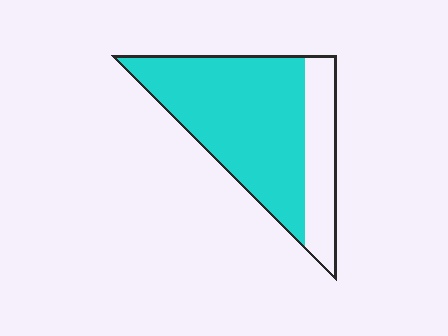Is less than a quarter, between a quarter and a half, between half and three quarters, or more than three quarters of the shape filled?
Between half and three quarters.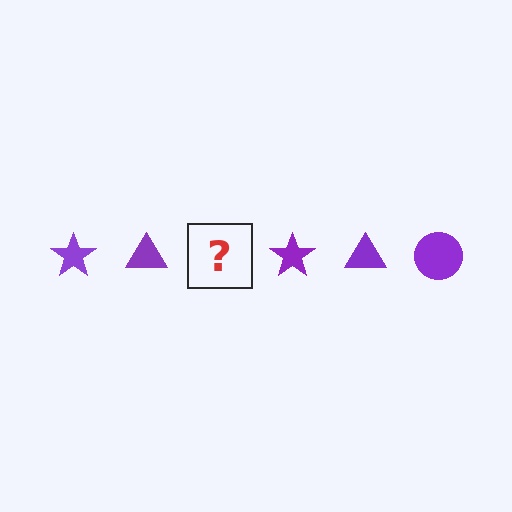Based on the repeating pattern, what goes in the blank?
The blank should be a purple circle.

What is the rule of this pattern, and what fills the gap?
The rule is that the pattern cycles through star, triangle, circle shapes in purple. The gap should be filled with a purple circle.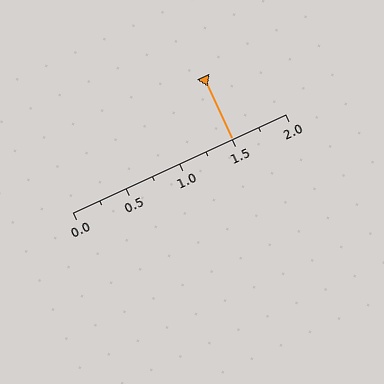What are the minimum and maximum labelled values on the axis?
The axis runs from 0.0 to 2.0.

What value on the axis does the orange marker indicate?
The marker indicates approximately 1.5.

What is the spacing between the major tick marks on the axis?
The major ticks are spaced 0.5 apart.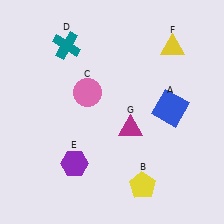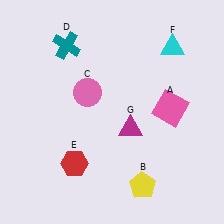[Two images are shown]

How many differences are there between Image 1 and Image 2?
There are 3 differences between the two images.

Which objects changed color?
A changed from blue to pink. E changed from purple to red. F changed from yellow to cyan.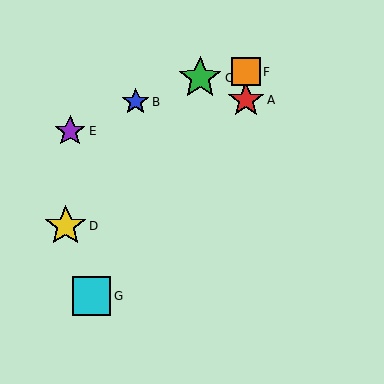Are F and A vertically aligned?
Yes, both are at x≈246.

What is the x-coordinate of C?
Object C is at x≈200.